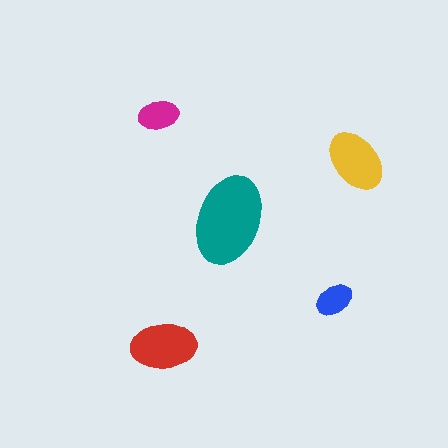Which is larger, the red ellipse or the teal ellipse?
The teal one.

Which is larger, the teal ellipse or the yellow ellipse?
The teal one.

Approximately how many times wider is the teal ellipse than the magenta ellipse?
About 2 times wider.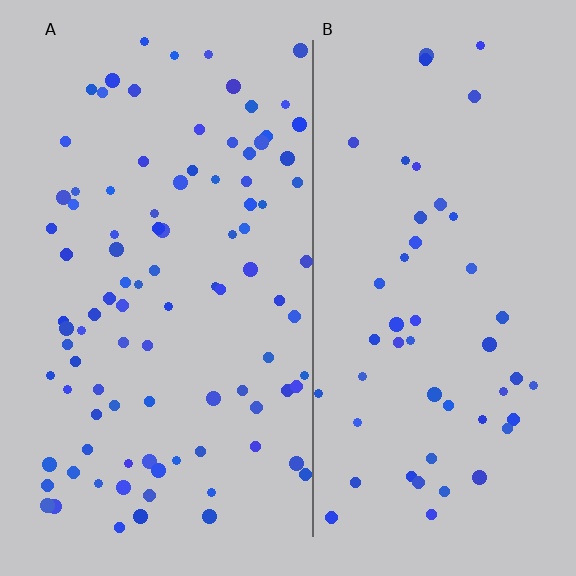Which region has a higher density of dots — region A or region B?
A (the left).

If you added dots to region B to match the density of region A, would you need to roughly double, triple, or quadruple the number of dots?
Approximately double.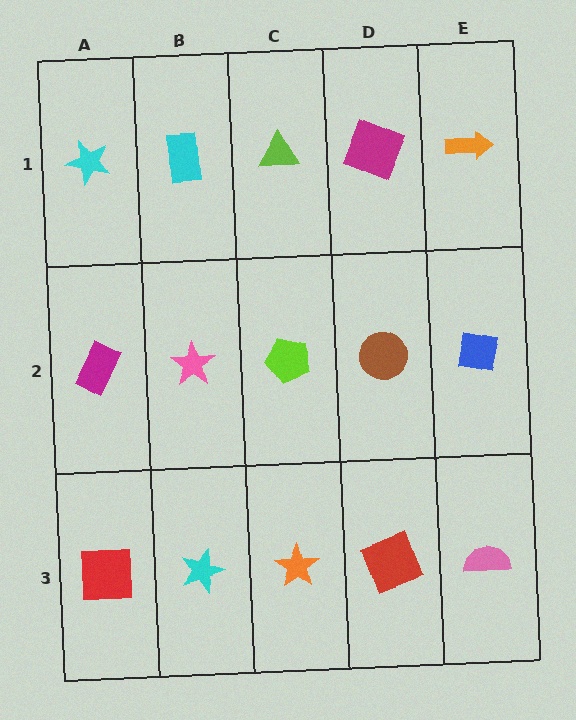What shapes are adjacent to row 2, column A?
A cyan star (row 1, column A), a red square (row 3, column A), a pink star (row 2, column B).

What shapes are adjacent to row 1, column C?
A lime pentagon (row 2, column C), a cyan rectangle (row 1, column B), a magenta square (row 1, column D).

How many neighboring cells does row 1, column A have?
2.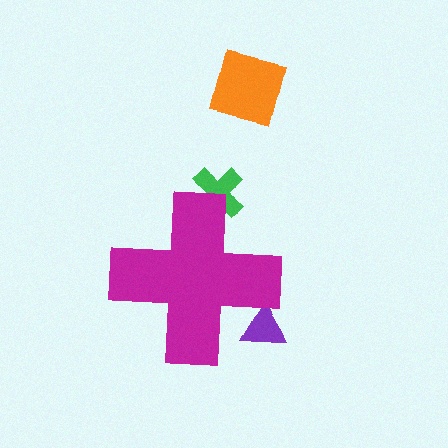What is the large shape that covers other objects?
A magenta cross.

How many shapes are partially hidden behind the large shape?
2 shapes are partially hidden.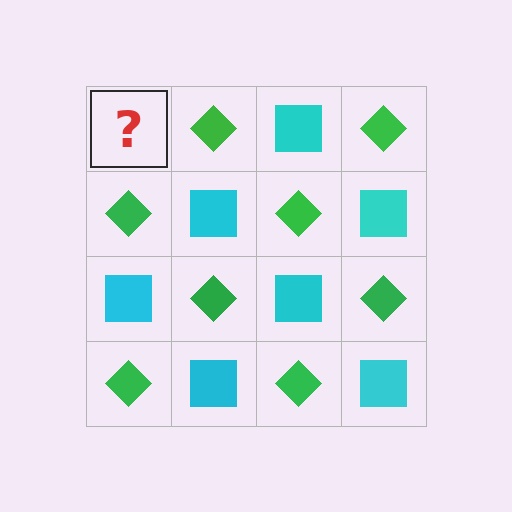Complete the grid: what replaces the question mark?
The question mark should be replaced with a cyan square.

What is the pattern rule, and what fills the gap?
The rule is that it alternates cyan square and green diamond in a checkerboard pattern. The gap should be filled with a cyan square.